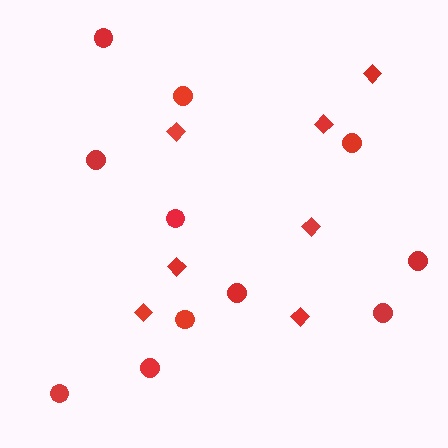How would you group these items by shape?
There are 2 groups: one group of diamonds (7) and one group of circles (11).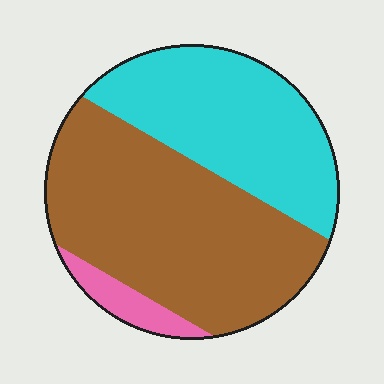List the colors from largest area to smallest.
From largest to smallest: brown, cyan, pink.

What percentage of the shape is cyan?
Cyan takes up about three eighths (3/8) of the shape.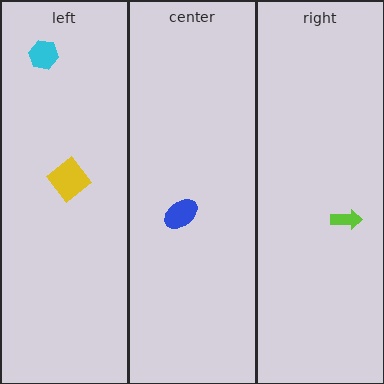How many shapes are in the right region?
1.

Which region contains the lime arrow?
The right region.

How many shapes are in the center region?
1.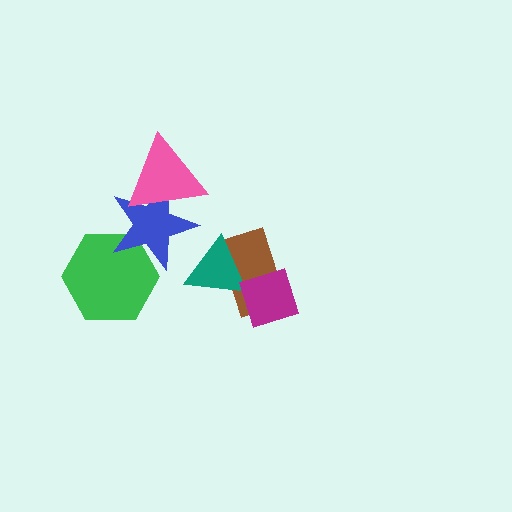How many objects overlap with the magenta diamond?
2 objects overlap with the magenta diamond.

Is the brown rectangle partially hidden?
Yes, it is partially covered by another shape.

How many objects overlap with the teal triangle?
2 objects overlap with the teal triangle.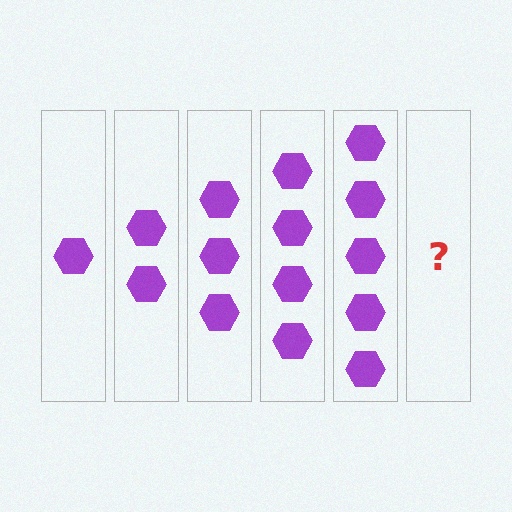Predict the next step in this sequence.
The next step is 6 hexagons.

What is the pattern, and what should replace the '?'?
The pattern is that each step adds one more hexagon. The '?' should be 6 hexagons.